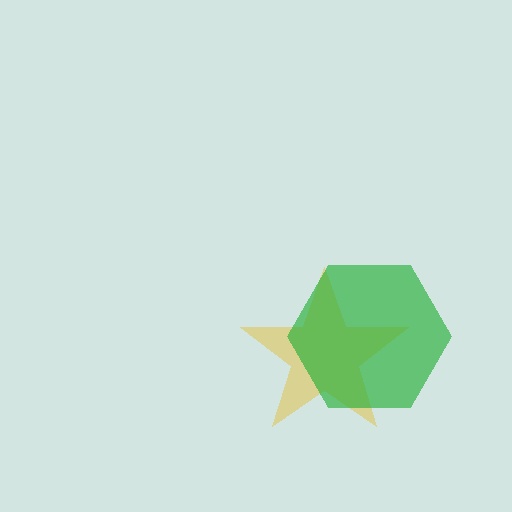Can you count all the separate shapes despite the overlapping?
Yes, there are 2 separate shapes.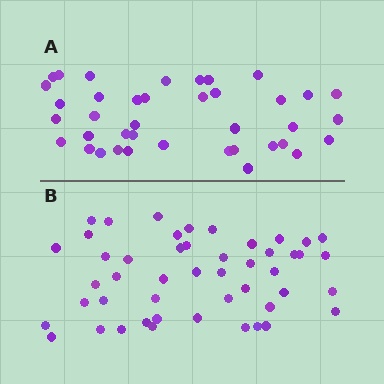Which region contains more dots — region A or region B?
Region B (the bottom region) has more dots.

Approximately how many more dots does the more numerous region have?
Region B has roughly 8 or so more dots than region A.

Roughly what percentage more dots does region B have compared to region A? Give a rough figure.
About 25% more.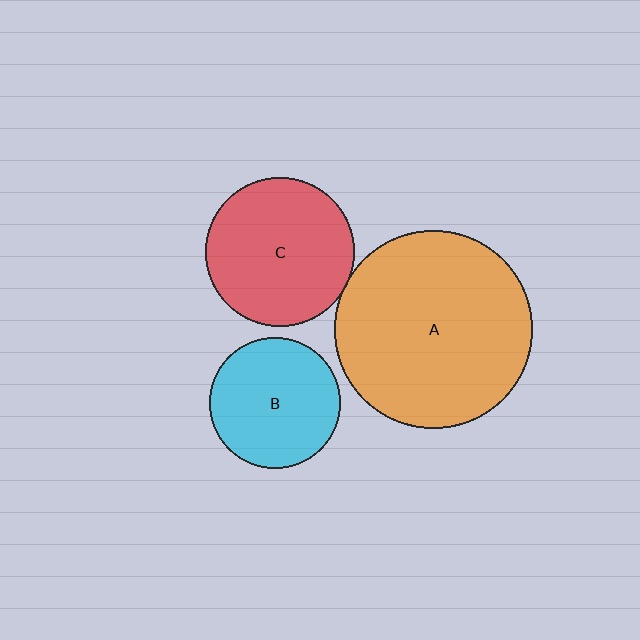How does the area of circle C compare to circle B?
Approximately 1.3 times.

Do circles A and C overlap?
Yes.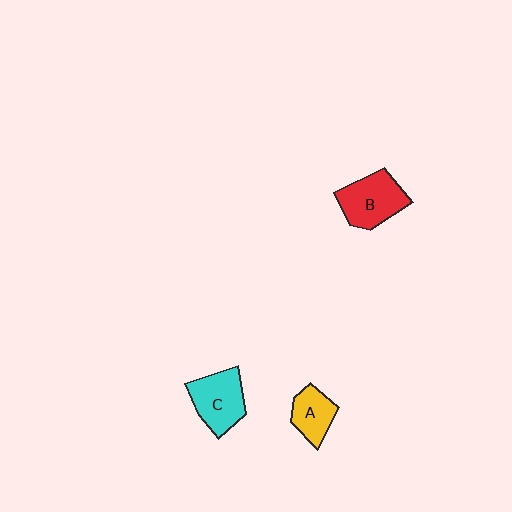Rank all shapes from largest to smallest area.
From largest to smallest: B (red), C (cyan), A (yellow).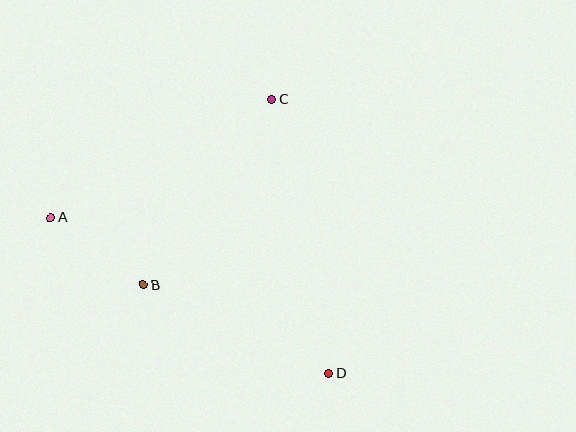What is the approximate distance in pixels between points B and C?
The distance between B and C is approximately 226 pixels.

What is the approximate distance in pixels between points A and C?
The distance between A and C is approximately 251 pixels.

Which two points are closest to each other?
Points A and B are closest to each other.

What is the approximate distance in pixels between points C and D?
The distance between C and D is approximately 280 pixels.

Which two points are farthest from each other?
Points A and D are farthest from each other.